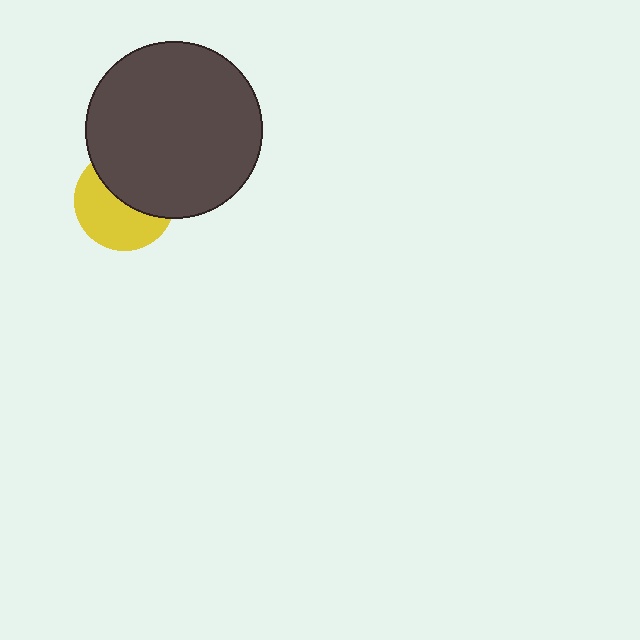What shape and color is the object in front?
The object in front is a dark gray circle.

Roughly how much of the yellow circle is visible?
About half of it is visible (roughly 53%).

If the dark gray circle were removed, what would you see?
You would see the complete yellow circle.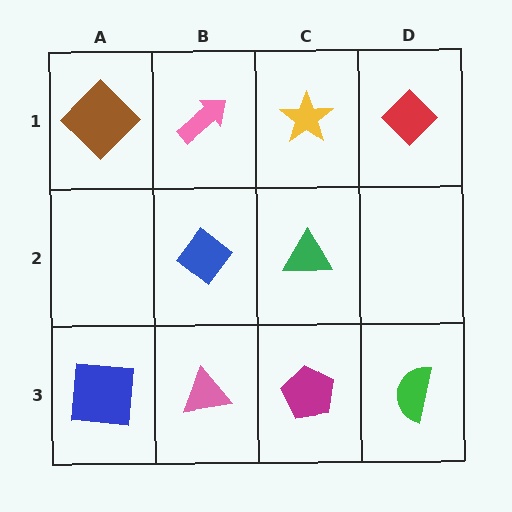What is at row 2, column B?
A blue diamond.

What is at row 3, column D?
A green semicircle.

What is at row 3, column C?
A magenta pentagon.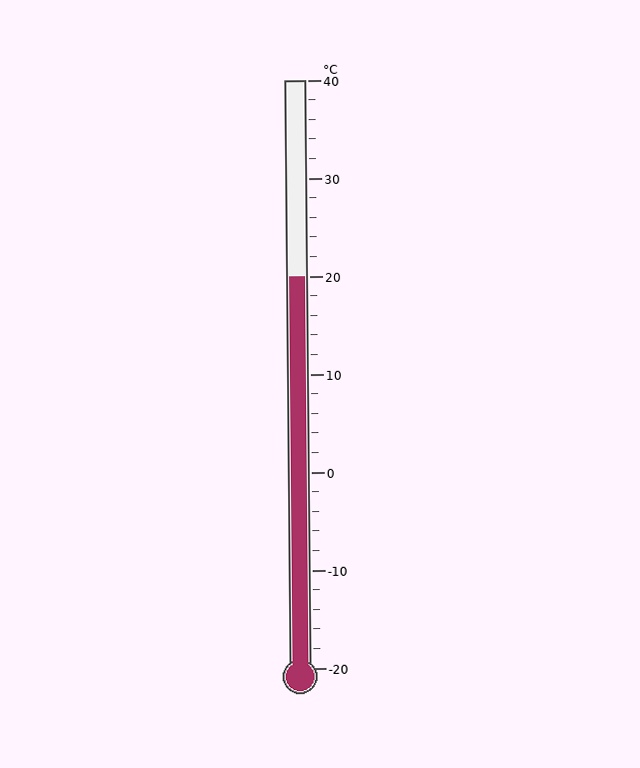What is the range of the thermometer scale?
The thermometer scale ranges from -20°C to 40°C.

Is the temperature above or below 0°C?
The temperature is above 0°C.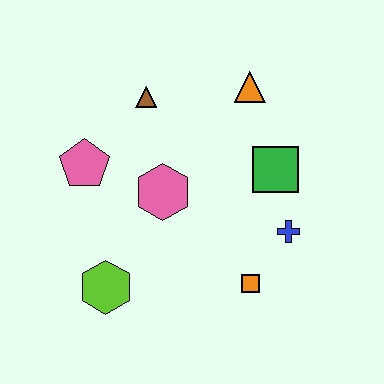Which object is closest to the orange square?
The blue cross is closest to the orange square.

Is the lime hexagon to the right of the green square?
No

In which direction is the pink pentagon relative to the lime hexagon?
The pink pentagon is above the lime hexagon.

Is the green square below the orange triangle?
Yes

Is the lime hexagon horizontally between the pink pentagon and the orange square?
Yes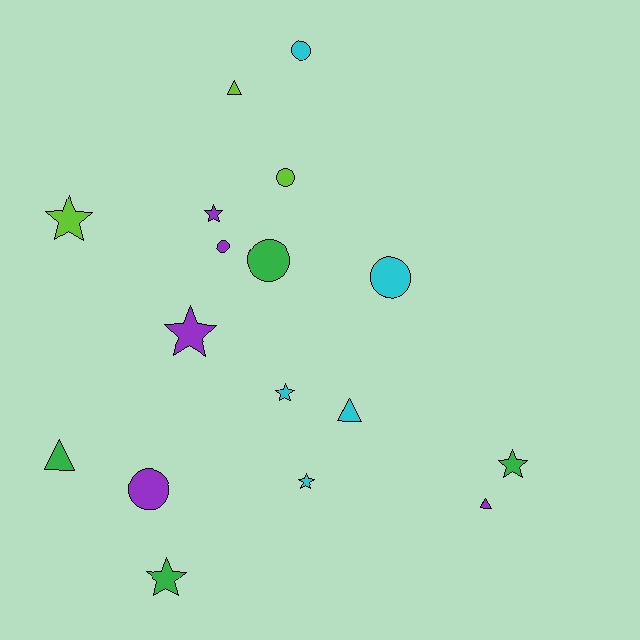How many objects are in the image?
There are 17 objects.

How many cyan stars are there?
There are 2 cyan stars.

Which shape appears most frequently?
Star, with 7 objects.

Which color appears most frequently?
Purple, with 5 objects.